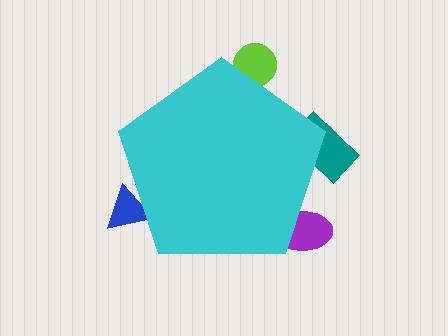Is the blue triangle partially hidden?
Yes, the blue triangle is partially hidden behind the cyan pentagon.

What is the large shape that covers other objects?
A cyan pentagon.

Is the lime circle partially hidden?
Yes, the lime circle is partially hidden behind the cyan pentagon.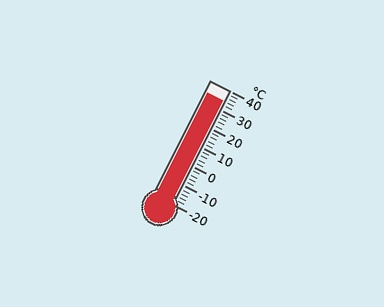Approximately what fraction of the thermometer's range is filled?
The thermometer is filled to approximately 90% of its range.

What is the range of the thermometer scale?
The thermometer scale ranges from -20°C to 40°C.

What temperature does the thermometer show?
The thermometer shows approximately 34°C.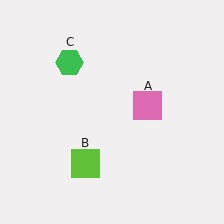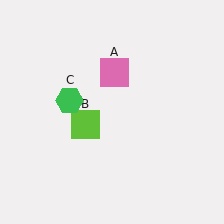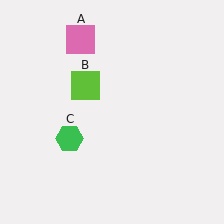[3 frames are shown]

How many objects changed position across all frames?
3 objects changed position: pink square (object A), lime square (object B), green hexagon (object C).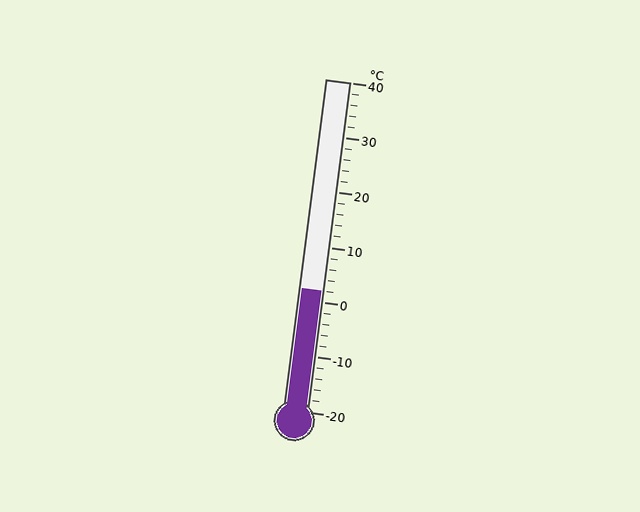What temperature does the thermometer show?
The thermometer shows approximately 2°C.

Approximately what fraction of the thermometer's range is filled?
The thermometer is filled to approximately 35% of its range.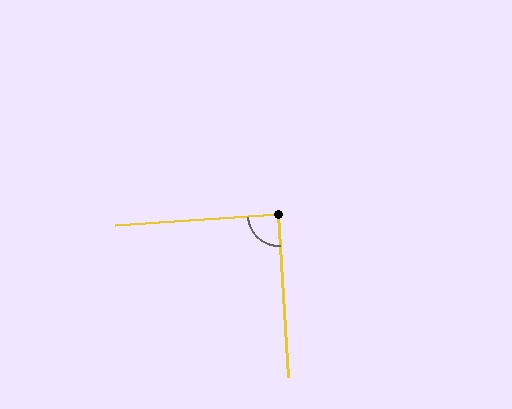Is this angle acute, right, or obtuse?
It is approximately a right angle.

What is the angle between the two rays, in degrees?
Approximately 90 degrees.